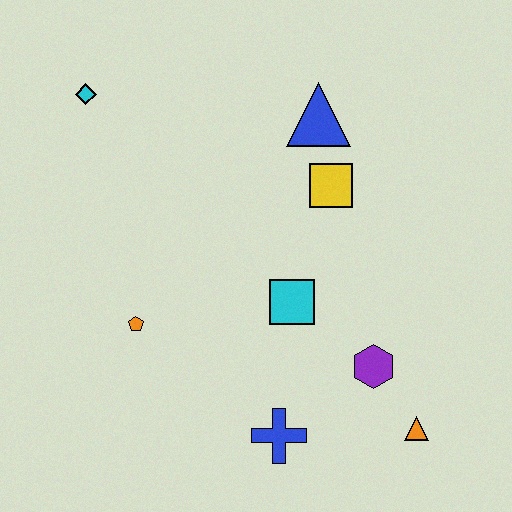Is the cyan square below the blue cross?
No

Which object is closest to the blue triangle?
The yellow square is closest to the blue triangle.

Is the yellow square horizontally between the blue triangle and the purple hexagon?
Yes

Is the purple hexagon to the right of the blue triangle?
Yes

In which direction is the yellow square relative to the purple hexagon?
The yellow square is above the purple hexagon.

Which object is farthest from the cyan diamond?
The orange triangle is farthest from the cyan diamond.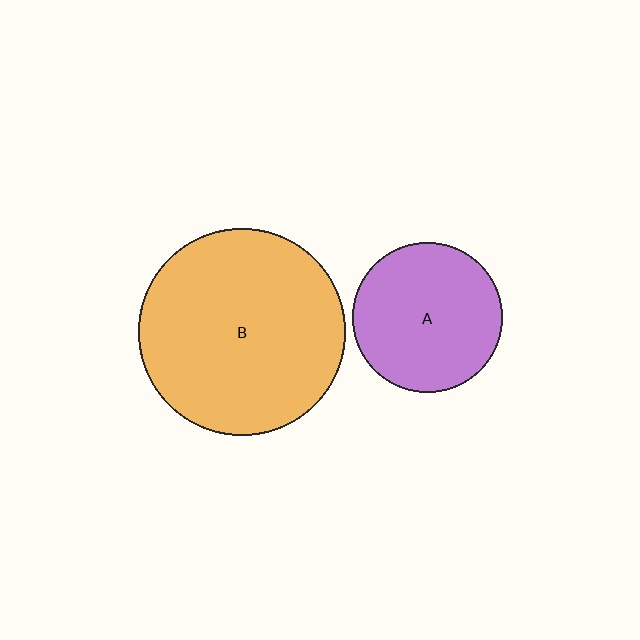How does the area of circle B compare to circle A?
Approximately 1.9 times.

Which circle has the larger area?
Circle B (orange).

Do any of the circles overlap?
No, none of the circles overlap.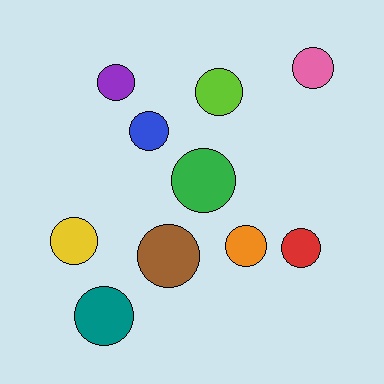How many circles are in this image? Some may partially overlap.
There are 10 circles.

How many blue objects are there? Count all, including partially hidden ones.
There is 1 blue object.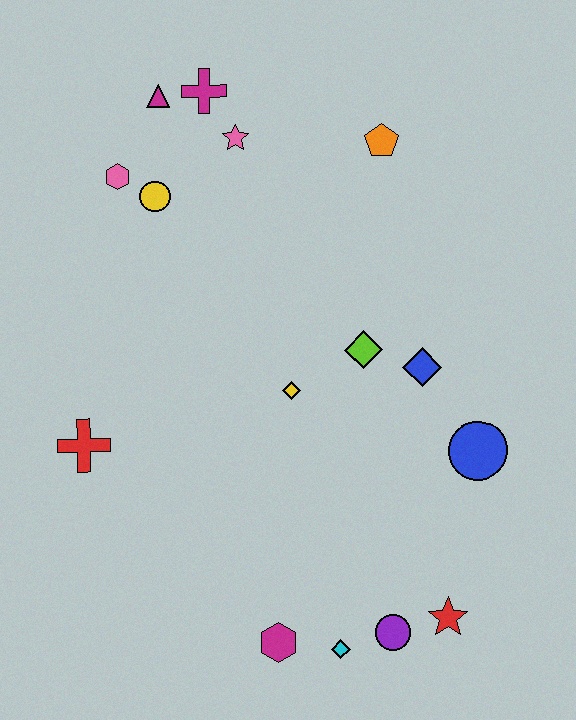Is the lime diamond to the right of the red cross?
Yes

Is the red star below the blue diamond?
Yes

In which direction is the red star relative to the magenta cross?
The red star is below the magenta cross.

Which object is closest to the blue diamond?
The lime diamond is closest to the blue diamond.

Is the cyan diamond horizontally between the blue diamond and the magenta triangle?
Yes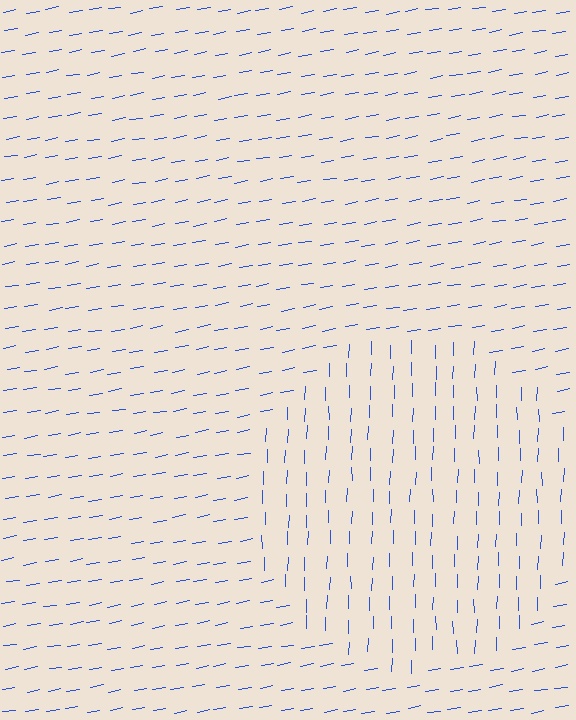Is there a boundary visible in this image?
Yes, there is a texture boundary formed by a change in line orientation.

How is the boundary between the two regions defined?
The boundary is defined purely by a change in line orientation (approximately 79 degrees difference). All lines are the same color and thickness.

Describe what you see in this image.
The image is filled with small blue line segments. A circle region in the image has lines oriented differently from the surrounding lines, creating a visible texture boundary.